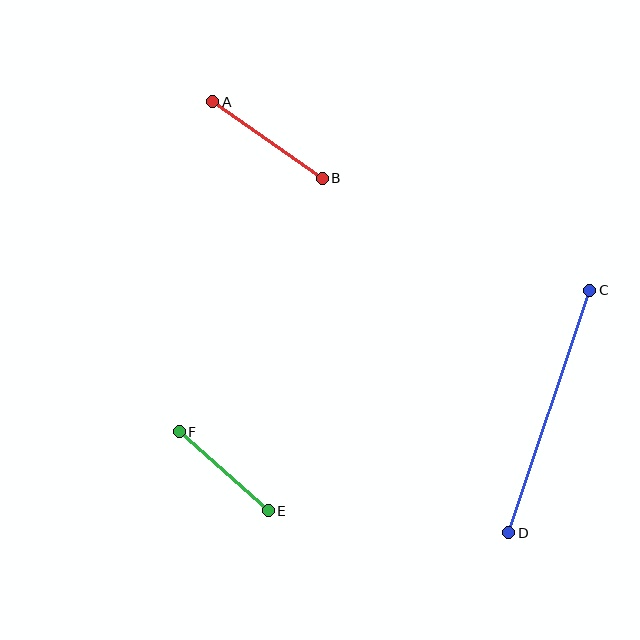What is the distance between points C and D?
The distance is approximately 255 pixels.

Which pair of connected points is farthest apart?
Points C and D are farthest apart.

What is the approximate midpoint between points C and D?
The midpoint is at approximately (549, 411) pixels.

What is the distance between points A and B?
The distance is approximately 133 pixels.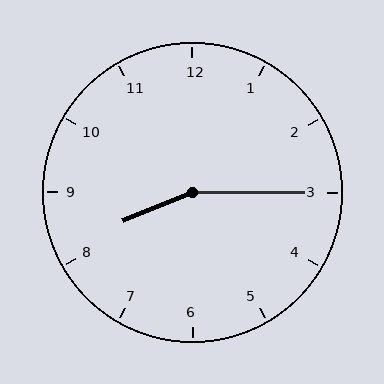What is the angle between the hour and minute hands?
Approximately 158 degrees.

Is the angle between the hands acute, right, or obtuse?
It is obtuse.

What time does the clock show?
8:15.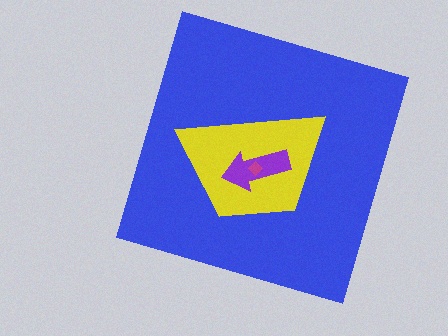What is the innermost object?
The magenta diamond.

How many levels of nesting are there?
4.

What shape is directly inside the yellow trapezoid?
The purple arrow.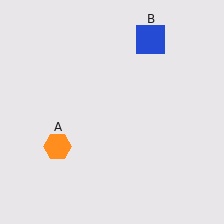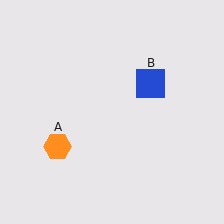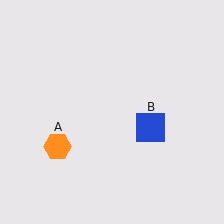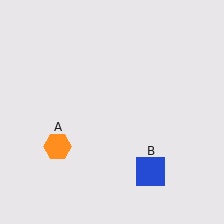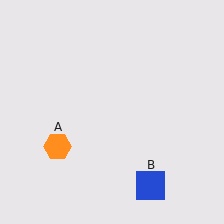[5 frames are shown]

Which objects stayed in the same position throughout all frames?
Orange hexagon (object A) remained stationary.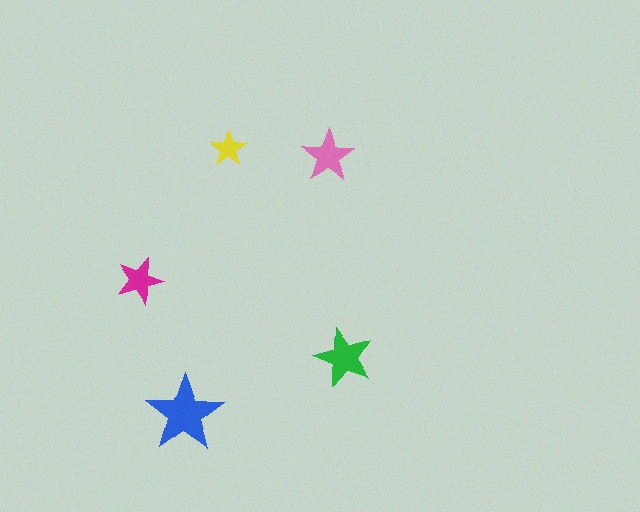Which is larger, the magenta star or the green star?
The green one.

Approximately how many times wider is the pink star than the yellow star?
About 1.5 times wider.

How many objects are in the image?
There are 5 objects in the image.